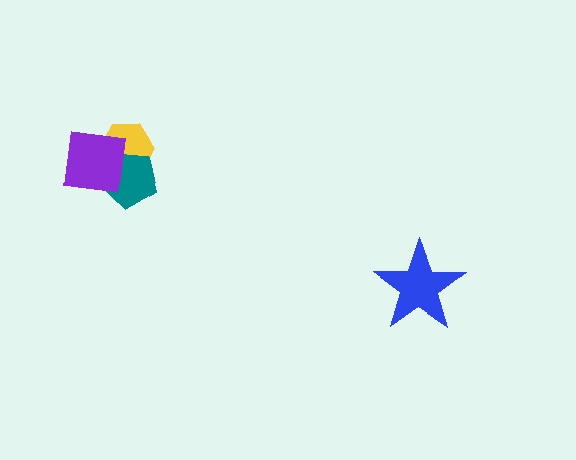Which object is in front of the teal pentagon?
The purple square is in front of the teal pentagon.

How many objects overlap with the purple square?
2 objects overlap with the purple square.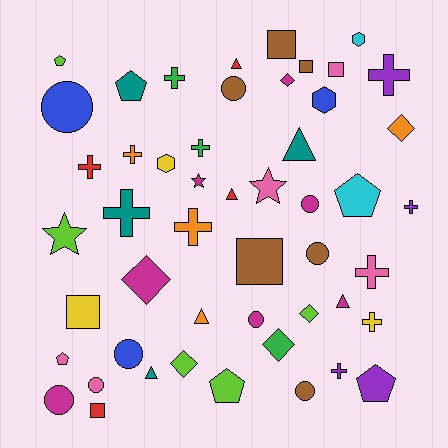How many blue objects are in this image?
There are 3 blue objects.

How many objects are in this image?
There are 50 objects.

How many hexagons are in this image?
There are 3 hexagons.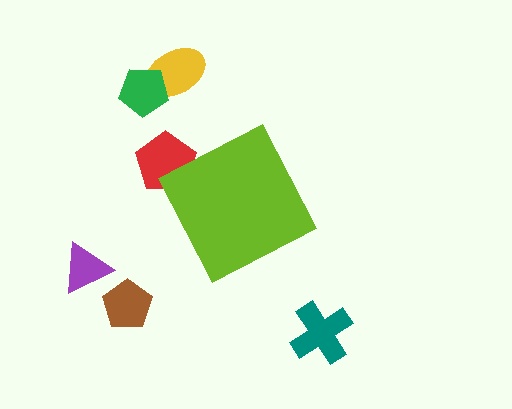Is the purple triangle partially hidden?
No, the purple triangle is fully visible.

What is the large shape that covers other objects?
A lime diamond.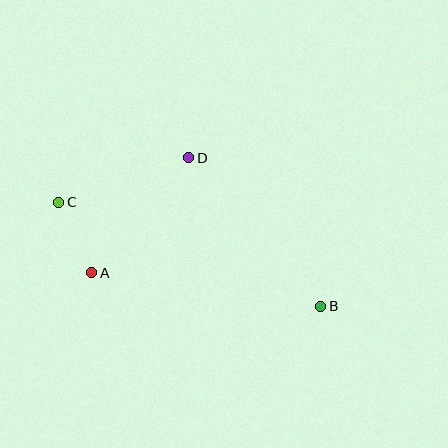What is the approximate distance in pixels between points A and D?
The distance between A and D is approximately 150 pixels.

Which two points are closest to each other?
Points A and C are closest to each other.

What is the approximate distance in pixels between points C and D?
The distance between C and D is approximately 138 pixels.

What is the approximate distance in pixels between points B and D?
The distance between B and D is approximately 199 pixels.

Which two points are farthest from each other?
Points B and C are farthest from each other.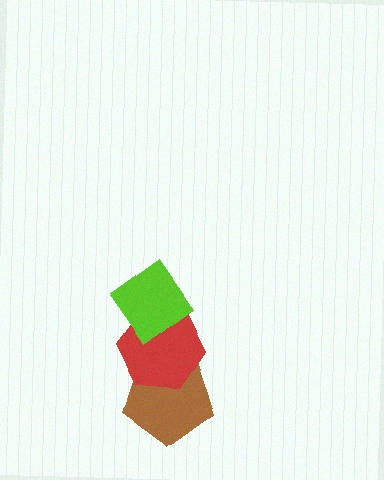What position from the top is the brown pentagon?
The brown pentagon is 3rd from the top.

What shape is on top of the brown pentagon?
The red hexagon is on top of the brown pentagon.